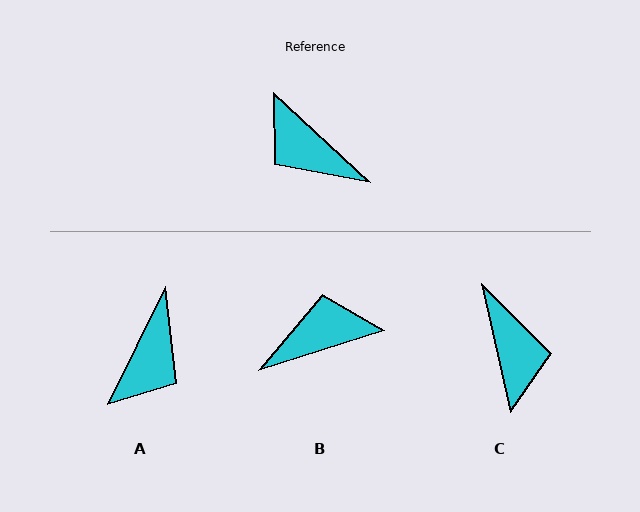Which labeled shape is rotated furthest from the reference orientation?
C, about 145 degrees away.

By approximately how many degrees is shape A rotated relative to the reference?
Approximately 107 degrees counter-clockwise.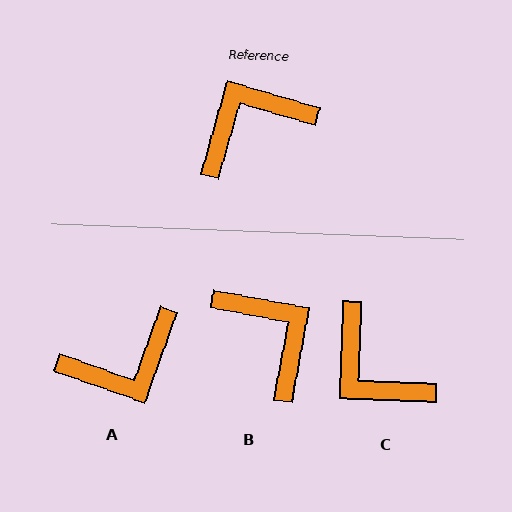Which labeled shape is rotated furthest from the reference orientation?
A, about 176 degrees away.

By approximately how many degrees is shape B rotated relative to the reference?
Approximately 84 degrees clockwise.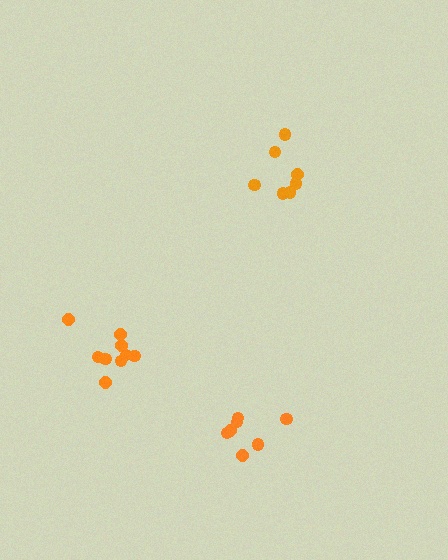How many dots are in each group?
Group 1: 9 dots, Group 2: 7 dots, Group 3: 7 dots (23 total).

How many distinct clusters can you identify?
There are 3 distinct clusters.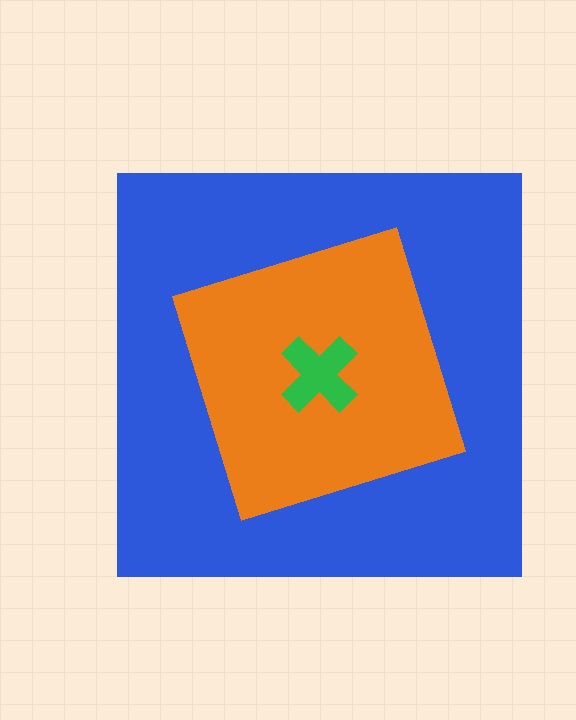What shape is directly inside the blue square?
The orange diamond.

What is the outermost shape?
The blue square.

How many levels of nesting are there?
3.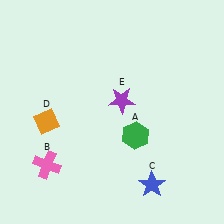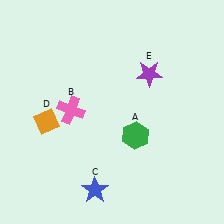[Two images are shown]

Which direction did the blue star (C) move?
The blue star (C) moved left.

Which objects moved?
The objects that moved are: the pink cross (B), the blue star (C), the purple star (E).